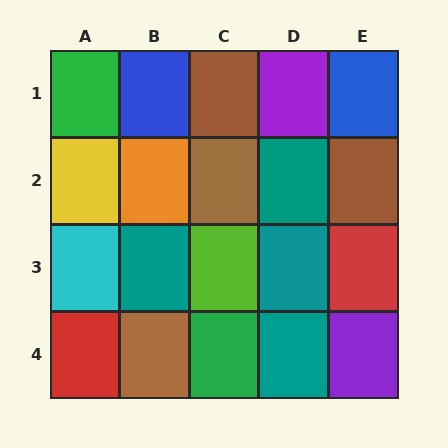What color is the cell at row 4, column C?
Green.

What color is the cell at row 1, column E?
Blue.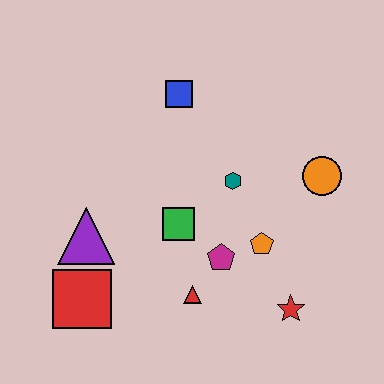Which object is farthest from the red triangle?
The blue square is farthest from the red triangle.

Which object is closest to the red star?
The orange pentagon is closest to the red star.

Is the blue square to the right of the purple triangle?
Yes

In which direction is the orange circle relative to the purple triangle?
The orange circle is to the right of the purple triangle.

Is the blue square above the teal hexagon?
Yes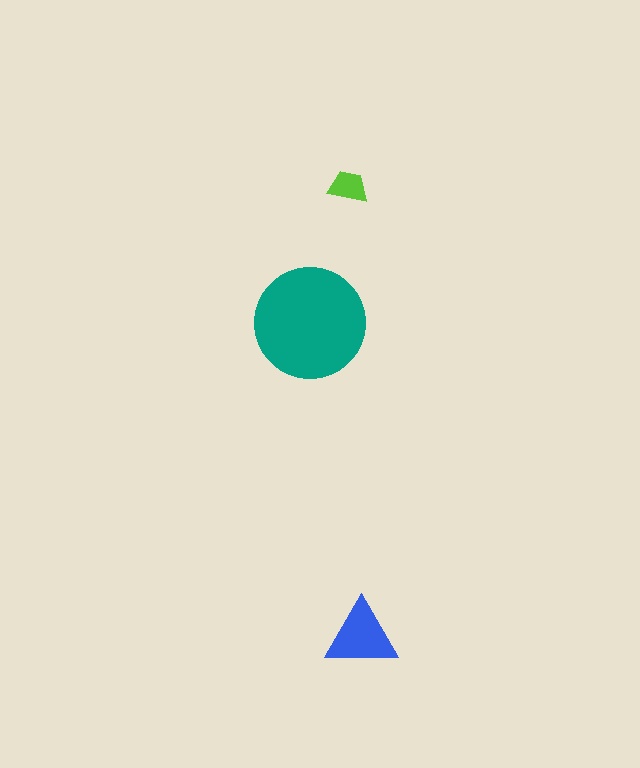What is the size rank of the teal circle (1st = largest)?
1st.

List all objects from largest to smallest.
The teal circle, the blue triangle, the lime trapezoid.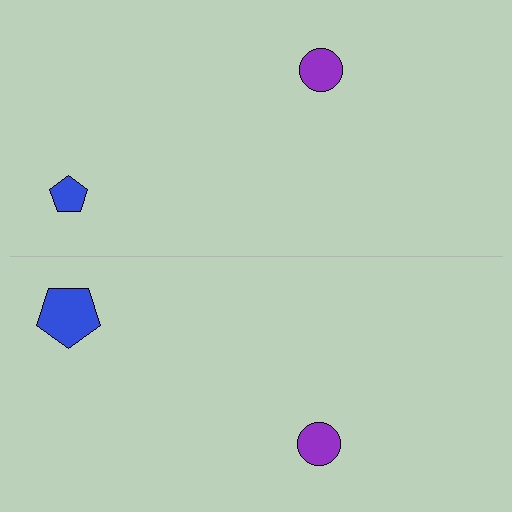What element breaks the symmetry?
The blue pentagon on the bottom side has a different size than its mirror counterpart.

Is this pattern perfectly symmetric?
No, the pattern is not perfectly symmetric. The blue pentagon on the bottom side has a different size than its mirror counterpart.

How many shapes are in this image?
There are 4 shapes in this image.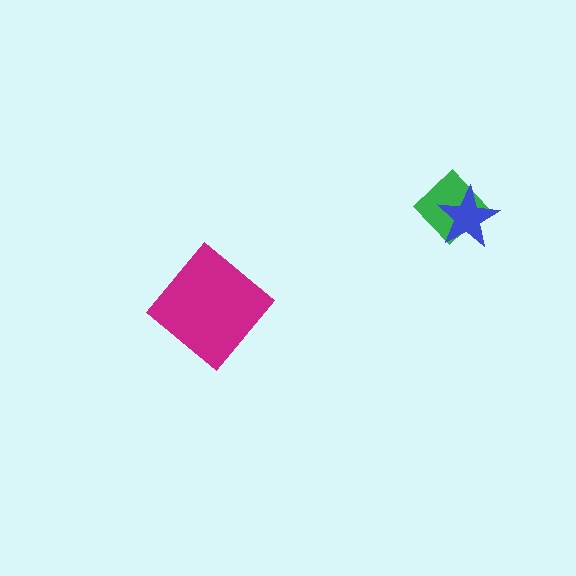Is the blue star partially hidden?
No, no other shape covers it.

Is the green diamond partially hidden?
Yes, it is partially covered by another shape.